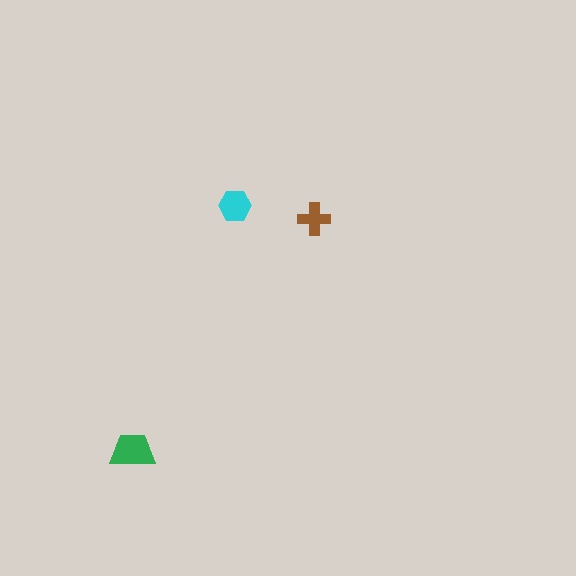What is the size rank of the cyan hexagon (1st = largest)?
2nd.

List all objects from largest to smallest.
The green trapezoid, the cyan hexagon, the brown cross.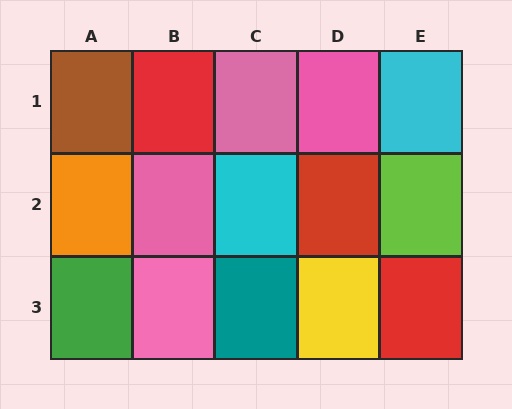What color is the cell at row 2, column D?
Red.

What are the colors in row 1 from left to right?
Brown, red, pink, pink, cyan.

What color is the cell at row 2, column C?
Cyan.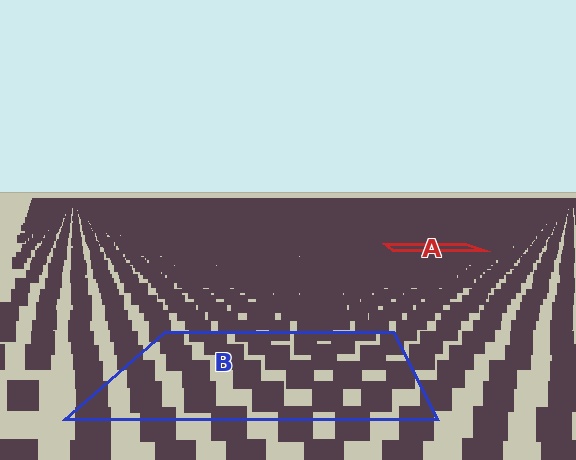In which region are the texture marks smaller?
The texture marks are smaller in region A, because it is farther away.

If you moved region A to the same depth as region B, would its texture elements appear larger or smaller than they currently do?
They would appear larger. At a closer depth, the same texture elements are projected at a bigger on-screen size.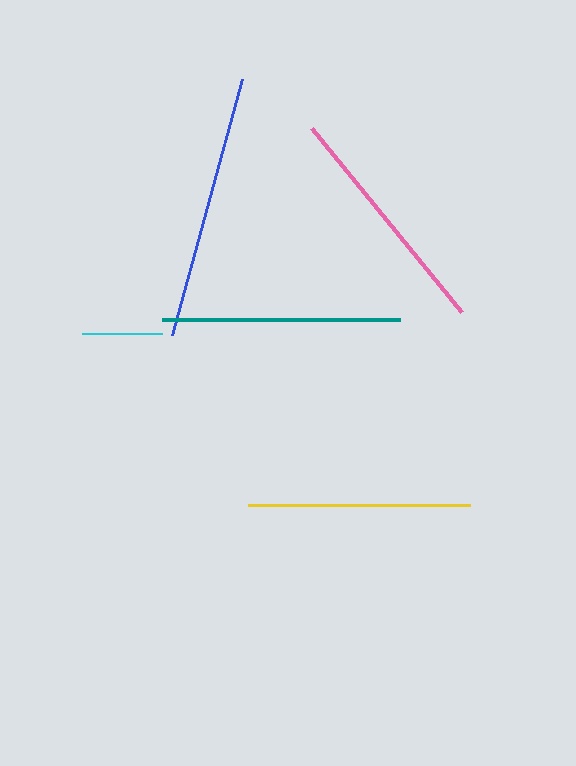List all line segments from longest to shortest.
From longest to shortest: blue, teal, pink, yellow, cyan.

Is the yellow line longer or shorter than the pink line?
The pink line is longer than the yellow line.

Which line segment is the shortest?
The cyan line is the shortest at approximately 80 pixels.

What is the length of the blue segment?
The blue segment is approximately 265 pixels long.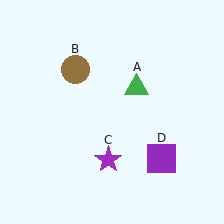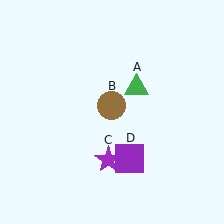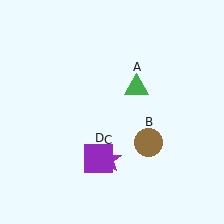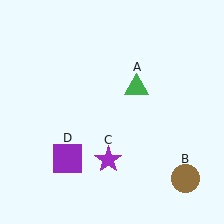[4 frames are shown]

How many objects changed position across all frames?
2 objects changed position: brown circle (object B), purple square (object D).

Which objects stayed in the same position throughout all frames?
Green triangle (object A) and purple star (object C) remained stationary.